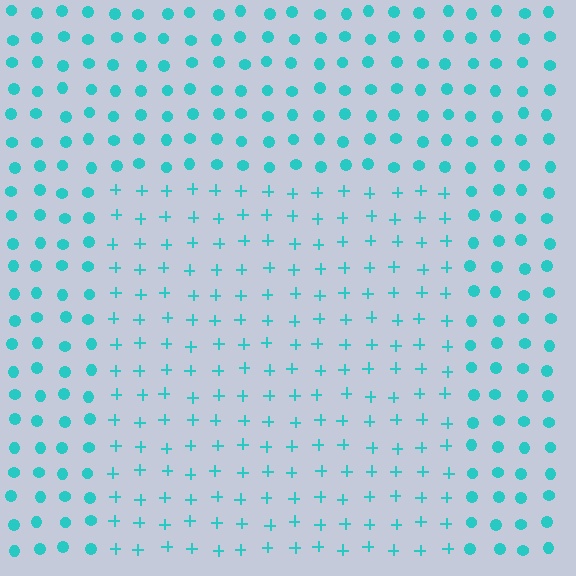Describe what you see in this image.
The image is filled with small cyan elements arranged in a uniform grid. A rectangle-shaped region contains plus signs, while the surrounding area contains circles. The boundary is defined purely by the change in element shape.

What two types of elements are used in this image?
The image uses plus signs inside the rectangle region and circles outside it.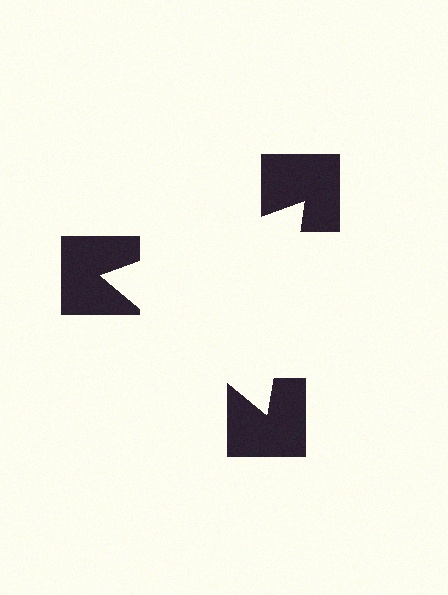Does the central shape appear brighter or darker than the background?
It typically appears slightly brighter than the background, even though no actual brightness change is drawn.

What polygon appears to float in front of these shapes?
An illusory triangle — its edges are inferred from the aligned wedge cuts in the notched squares, not physically drawn.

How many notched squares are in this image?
There are 3 — one at each vertex of the illusory triangle.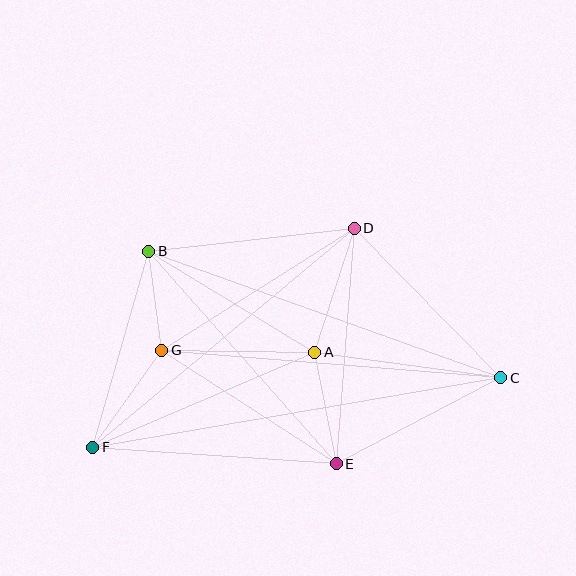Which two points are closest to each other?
Points B and G are closest to each other.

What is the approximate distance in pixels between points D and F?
The distance between D and F is approximately 341 pixels.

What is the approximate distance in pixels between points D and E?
The distance between D and E is approximately 236 pixels.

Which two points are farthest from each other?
Points C and F are farthest from each other.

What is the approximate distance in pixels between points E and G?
The distance between E and G is approximately 208 pixels.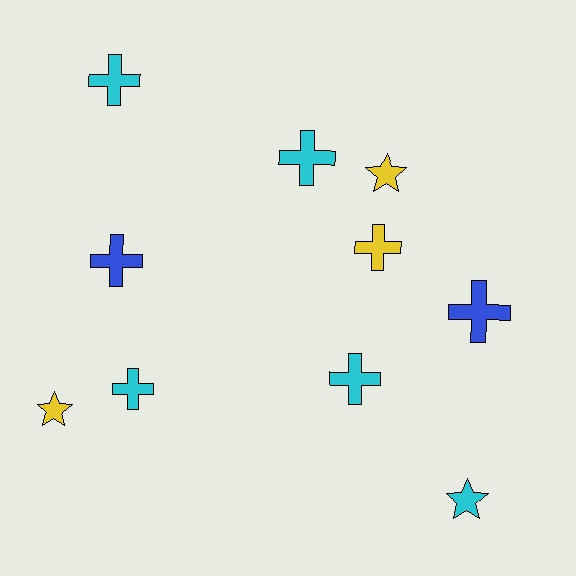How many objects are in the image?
There are 10 objects.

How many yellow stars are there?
There are 2 yellow stars.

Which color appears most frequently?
Cyan, with 5 objects.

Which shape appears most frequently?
Cross, with 7 objects.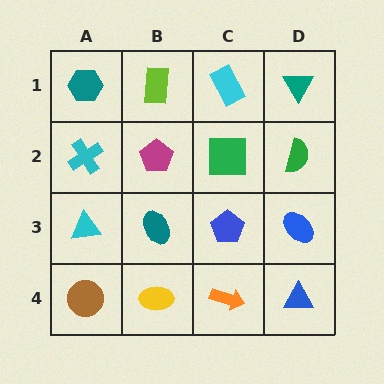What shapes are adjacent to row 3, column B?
A magenta pentagon (row 2, column B), a yellow ellipse (row 4, column B), a cyan triangle (row 3, column A), a blue pentagon (row 3, column C).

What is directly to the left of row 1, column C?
A lime rectangle.